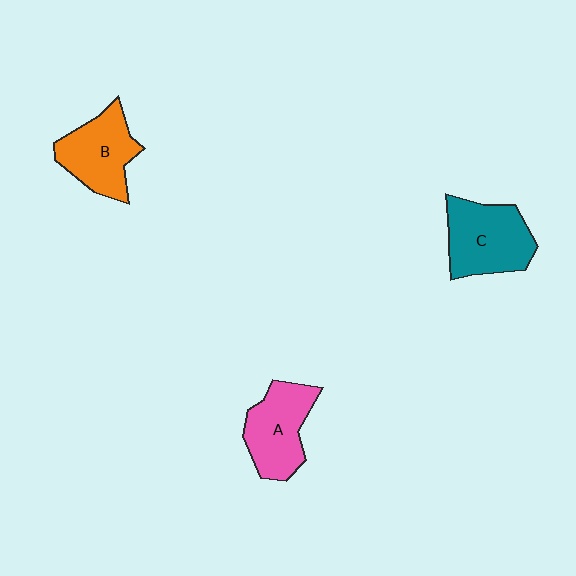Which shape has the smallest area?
Shape A (pink).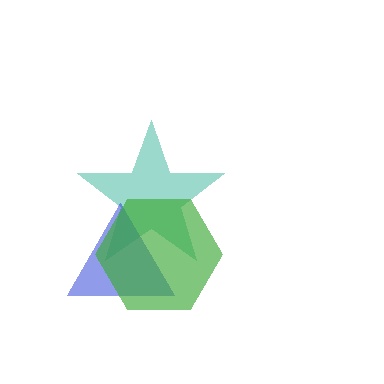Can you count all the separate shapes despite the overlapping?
Yes, there are 3 separate shapes.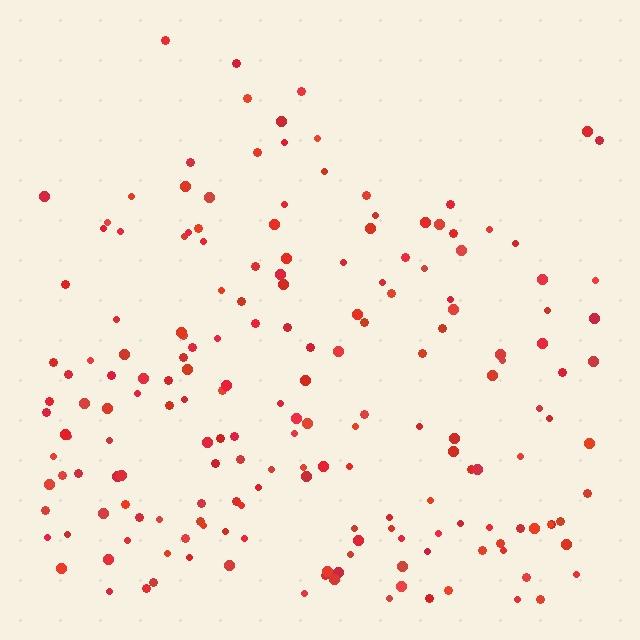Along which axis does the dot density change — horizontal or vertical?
Vertical.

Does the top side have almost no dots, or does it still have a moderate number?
Still a moderate number, just noticeably fewer than the bottom.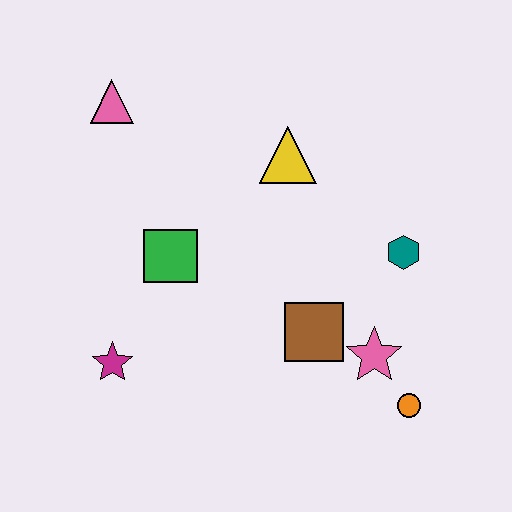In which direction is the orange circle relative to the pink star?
The orange circle is below the pink star.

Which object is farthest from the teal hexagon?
The pink triangle is farthest from the teal hexagon.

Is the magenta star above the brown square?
No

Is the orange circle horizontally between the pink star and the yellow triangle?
No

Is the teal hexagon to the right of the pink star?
Yes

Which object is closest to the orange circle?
The pink star is closest to the orange circle.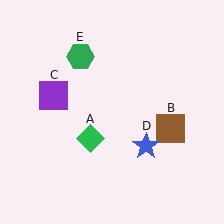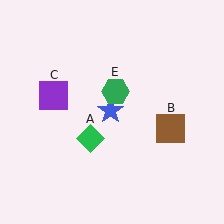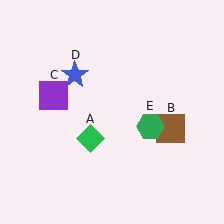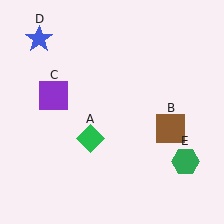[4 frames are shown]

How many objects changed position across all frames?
2 objects changed position: blue star (object D), green hexagon (object E).